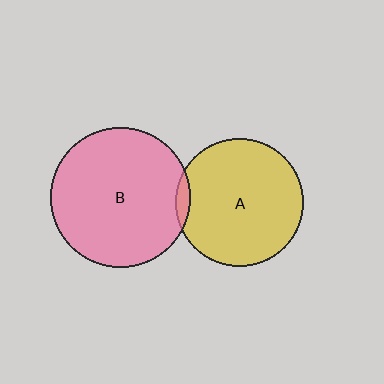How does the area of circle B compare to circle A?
Approximately 1.2 times.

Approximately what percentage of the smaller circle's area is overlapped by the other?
Approximately 5%.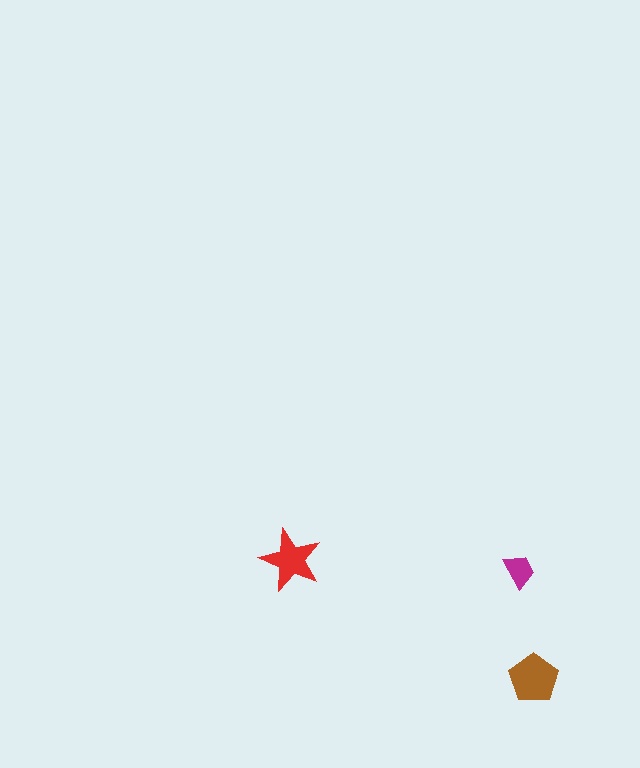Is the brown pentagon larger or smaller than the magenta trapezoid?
Larger.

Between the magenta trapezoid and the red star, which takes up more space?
The red star.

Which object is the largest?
The brown pentagon.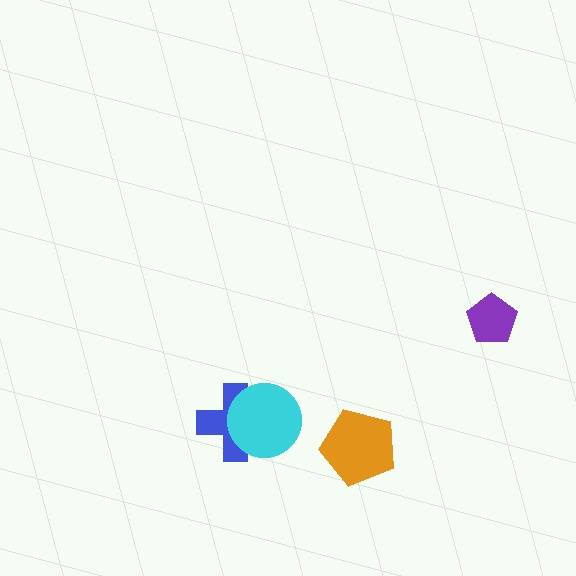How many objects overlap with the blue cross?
1 object overlaps with the blue cross.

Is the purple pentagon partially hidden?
No, no other shape covers it.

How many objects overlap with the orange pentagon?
0 objects overlap with the orange pentagon.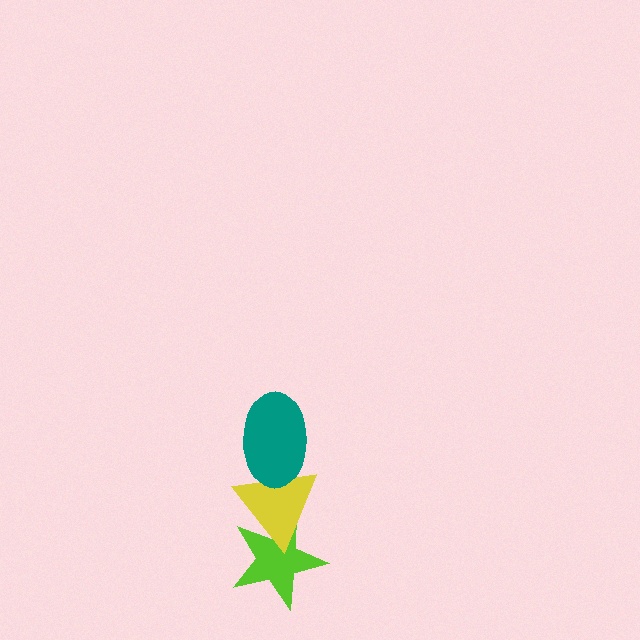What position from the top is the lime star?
The lime star is 3rd from the top.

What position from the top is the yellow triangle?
The yellow triangle is 2nd from the top.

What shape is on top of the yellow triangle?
The teal ellipse is on top of the yellow triangle.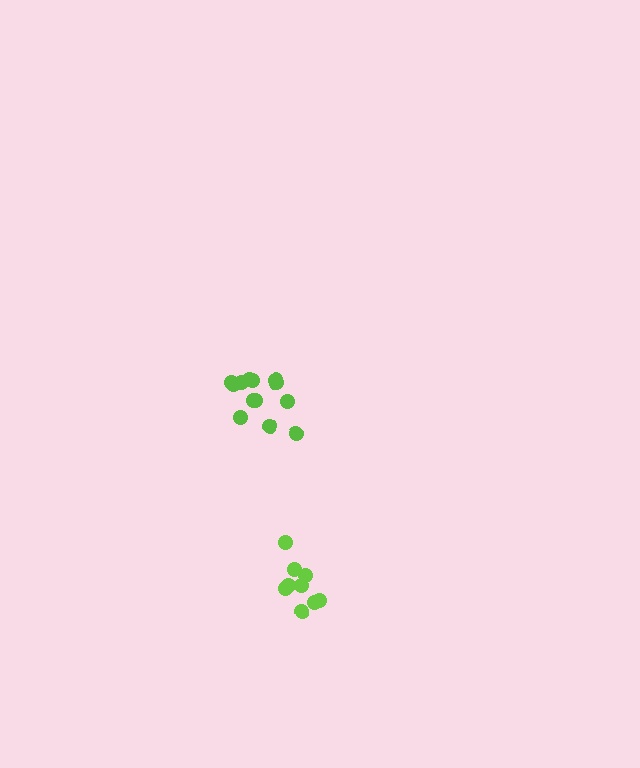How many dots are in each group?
Group 1: 9 dots, Group 2: 13 dots (22 total).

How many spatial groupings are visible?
There are 2 spatial groupings.